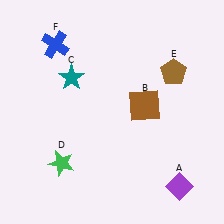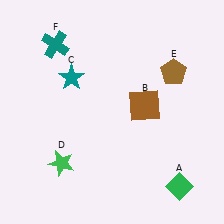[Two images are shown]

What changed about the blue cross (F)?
In Image 1, F is blue. In Image 2, it changed to teal.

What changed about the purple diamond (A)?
In Image 1, A is purple. In Image 2, it changed to green.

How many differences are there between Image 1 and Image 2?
There are 2 differences between the two images.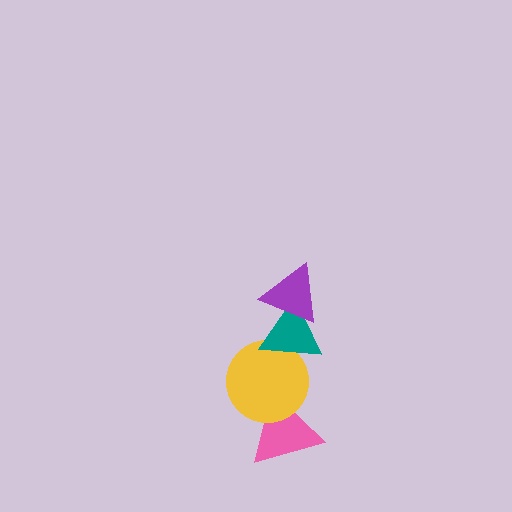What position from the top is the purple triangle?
The purple triangle is 1st from the top.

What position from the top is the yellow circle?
The yellow circle is 3rd from the top.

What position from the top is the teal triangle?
The teal triangle is 2nd from the top.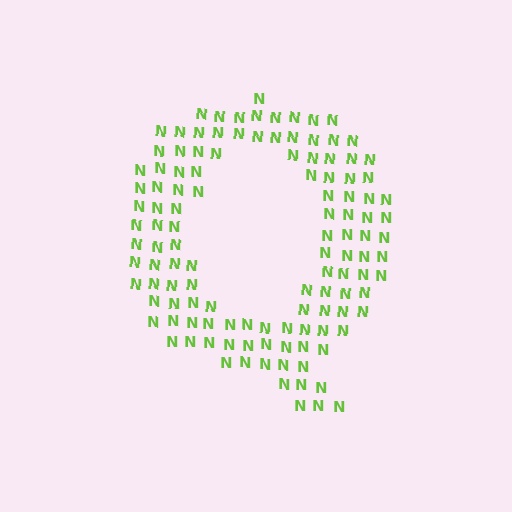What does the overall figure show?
The overall figure shows the letter Q.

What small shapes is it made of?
It is made of small letter N's.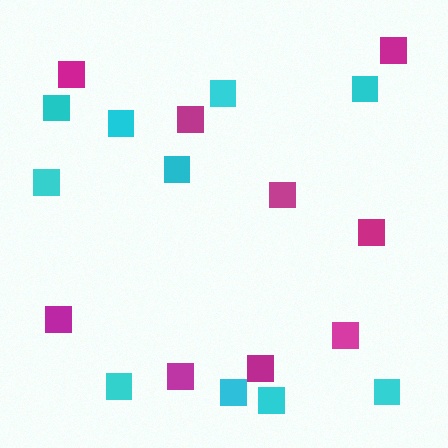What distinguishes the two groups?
There are 2 groups: one group of cyan squares (10) and one group of magenta squares (9).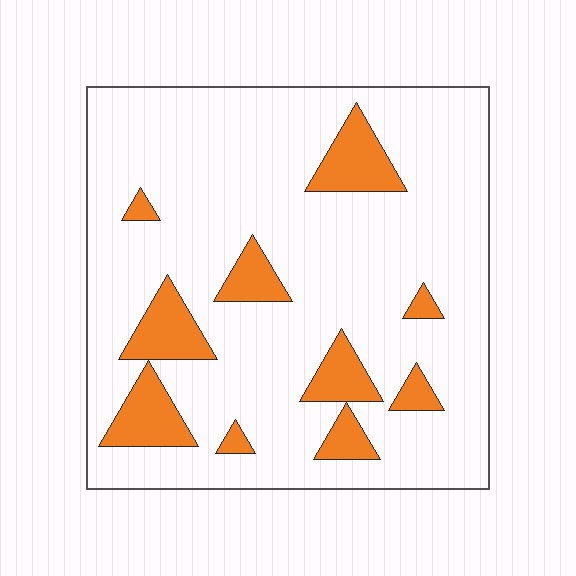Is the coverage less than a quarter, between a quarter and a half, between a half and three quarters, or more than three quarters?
Less than a quarter.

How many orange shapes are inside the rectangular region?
10.